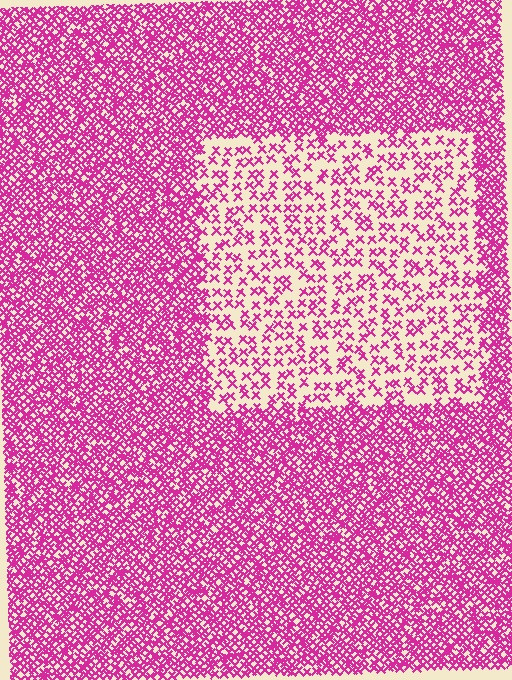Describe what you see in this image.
The image contains small magenta elements arranged at two different densities. A rectangle-shaped region is visible where the elements are less densely packed than the surrounding area.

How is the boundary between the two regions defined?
The boundary is defined by a change in element density (approximately 2.7x ratio). All elements are the same color, size, and shape.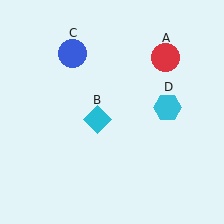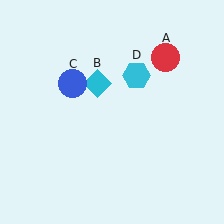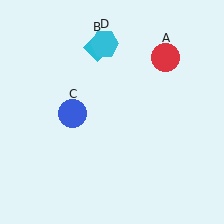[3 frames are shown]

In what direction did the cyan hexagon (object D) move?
The cyan hexagon (object D) moved up and to the left.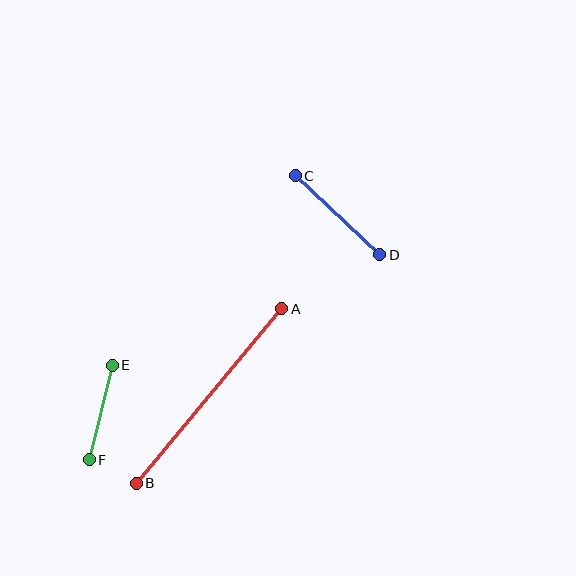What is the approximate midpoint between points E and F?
The midpoint is at approximately (101, 412) pixels.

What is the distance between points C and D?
The distance is approximately 115 pixels.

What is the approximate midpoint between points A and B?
The midpoint is at approximately (209, 396) pixels.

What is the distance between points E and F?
The distance is approximately 98 pixels.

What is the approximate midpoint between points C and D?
The midpoint is at approximately (337, 215) pixels.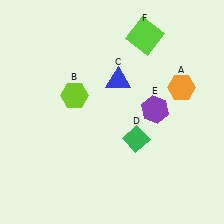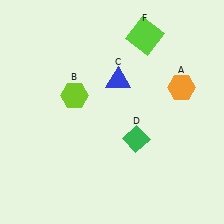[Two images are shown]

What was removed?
The purple hexagon (E) was removed in Image 2.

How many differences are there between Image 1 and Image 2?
There is 1 difference between the two images.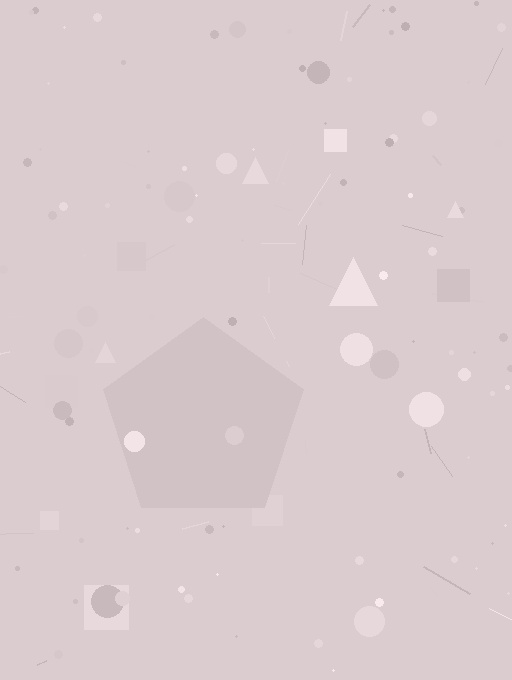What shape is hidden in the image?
A pentagon is hidden in the image.